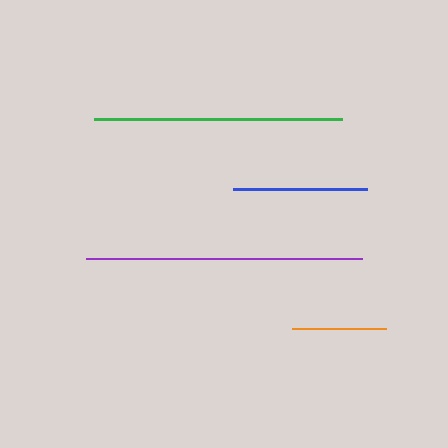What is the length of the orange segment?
The orange segment is approximately 94 pixels long.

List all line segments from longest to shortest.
From longest to shortest: purple, green, blue, orange.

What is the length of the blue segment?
The blue segment is approximately 134 pixels long.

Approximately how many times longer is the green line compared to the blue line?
The green line is approximately 1.8 times the length of the blue line.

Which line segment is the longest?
The purple line is the longest at approximately 276 pixels.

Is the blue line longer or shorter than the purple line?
The purple line is longer than the blue line.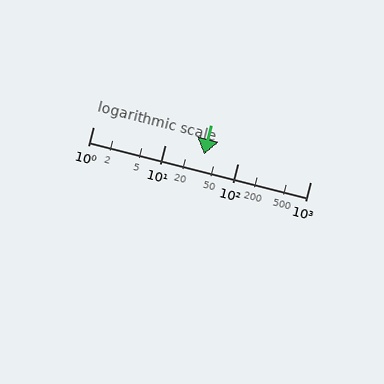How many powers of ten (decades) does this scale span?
The scale spans 3 decades, from 1 to 1000.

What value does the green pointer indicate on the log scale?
The pointer indicates approximately 34.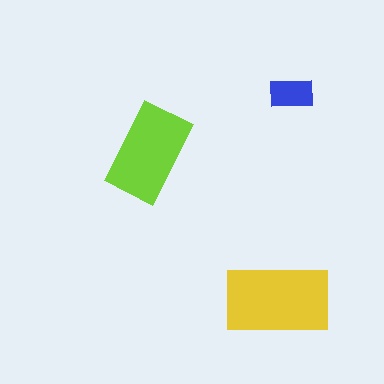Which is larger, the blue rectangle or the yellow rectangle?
The yellow one.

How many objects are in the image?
There are 3 objects in the image.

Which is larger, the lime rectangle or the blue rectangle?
The lime one.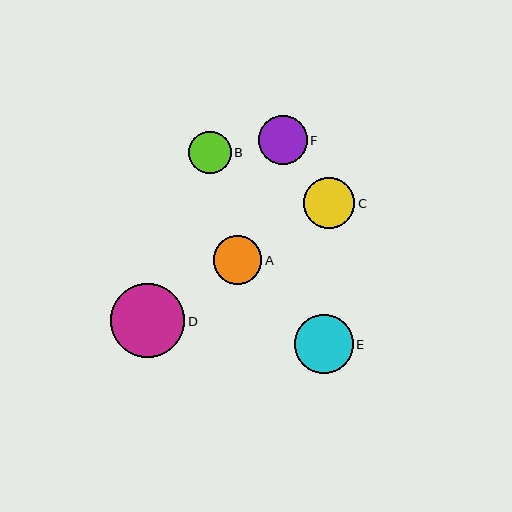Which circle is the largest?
Circle D is the largest with a size of approximately 74 pixels.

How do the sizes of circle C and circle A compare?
Circle C and circle A are approximately the same size.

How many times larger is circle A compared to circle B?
Circle A is approximately 1.1 times the size of circle B.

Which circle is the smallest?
Circle B is the smallest with a size of approximately 43 pixels.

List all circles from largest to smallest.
From largest to smallest: D, E, C, F, A, B.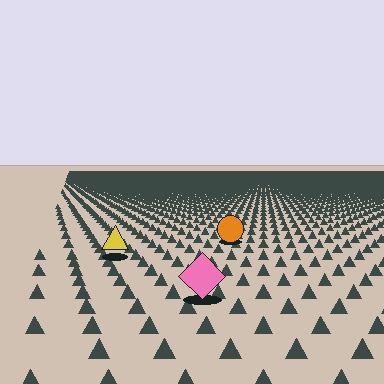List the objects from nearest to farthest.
From nearest to farthest: the pink diamond, the yellow triangle, the orange circle.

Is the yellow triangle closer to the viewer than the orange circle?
Yes. The yellow triangle is closer — you can tell from the texture gradient: the ground texture is coarser near it.